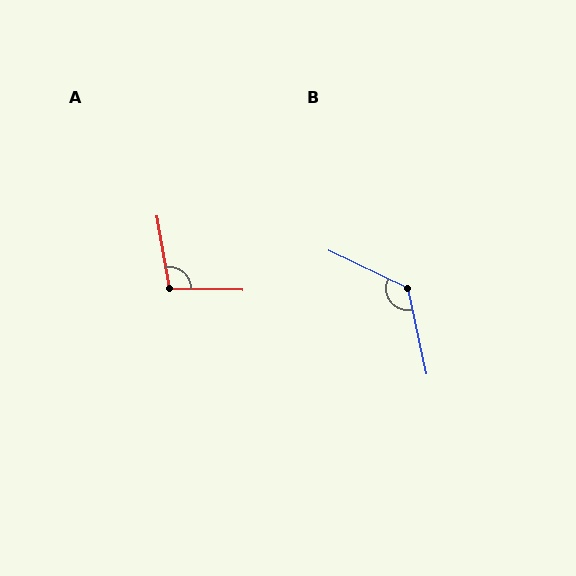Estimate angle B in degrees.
Approximately 128 degrees.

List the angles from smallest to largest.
A (101°), B (128°).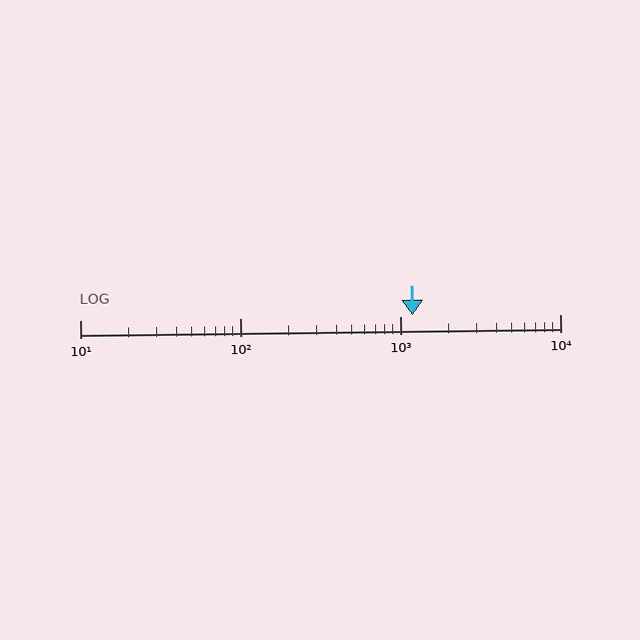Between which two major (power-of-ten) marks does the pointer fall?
The pointer is between 1000 and 10000.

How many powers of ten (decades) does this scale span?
The scale spans 3 decades, from 10 to 10000.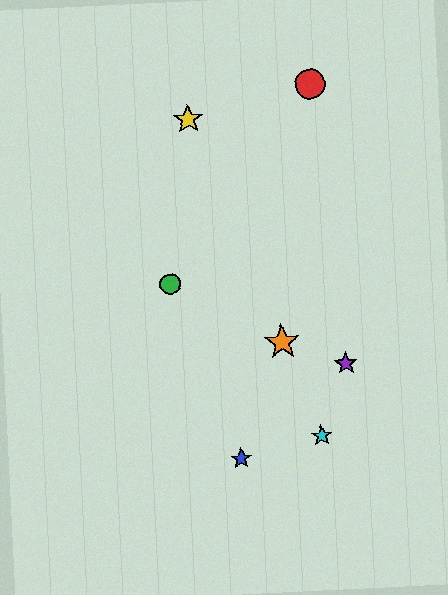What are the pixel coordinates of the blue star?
The blue star is at (241, 459).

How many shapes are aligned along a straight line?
3 shapes (the yellow star, the orange star, the cyan star) are aligned along a straight line.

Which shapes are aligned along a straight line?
The yellow star, the orange star, the cyan star are aligned along a straight line.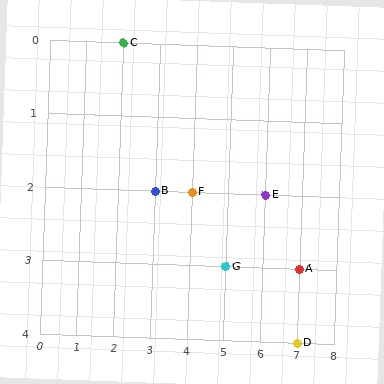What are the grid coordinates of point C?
Point C is at grid coordinates (2, 0).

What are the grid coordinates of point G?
Point G is at grid coordinates (5, 3).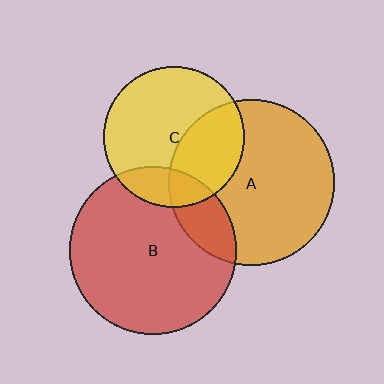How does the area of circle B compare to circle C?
Approximately 1.4 times.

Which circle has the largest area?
Circle B (red).